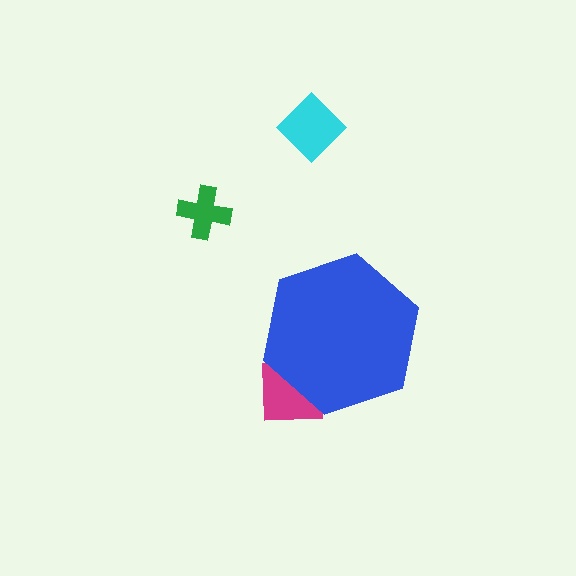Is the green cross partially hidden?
No, the green cross is fully visible.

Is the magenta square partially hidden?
Yes, the magenta square is partially hidden behind the blue hexagon.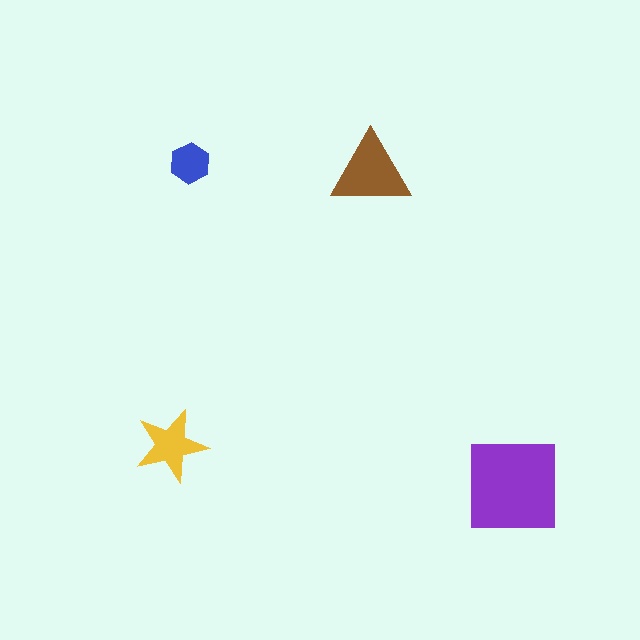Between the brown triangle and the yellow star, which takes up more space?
The brown triangle.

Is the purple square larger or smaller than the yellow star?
Larger.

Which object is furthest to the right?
The purple square is rightmost.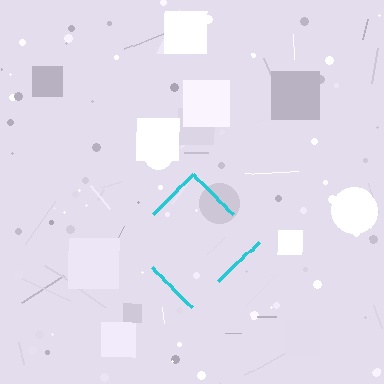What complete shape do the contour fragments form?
The contour fragments form a diamond.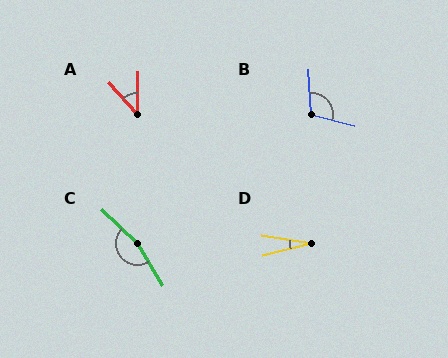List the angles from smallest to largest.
D (24°), A (43°), B (106°), C (165°).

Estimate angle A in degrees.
Approximately 43 degrees.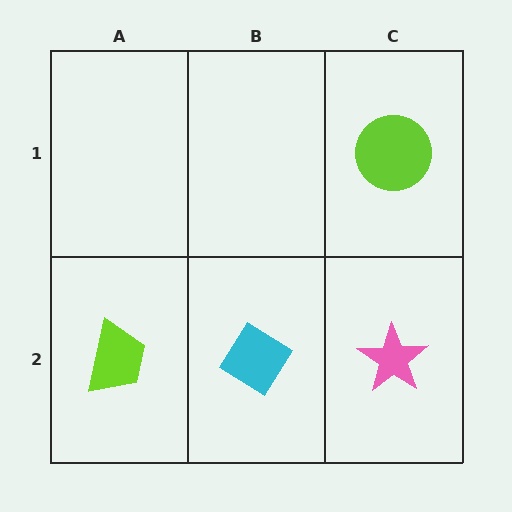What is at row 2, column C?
A pink star.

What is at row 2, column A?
A lime trapezoid.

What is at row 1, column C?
A lime circle.